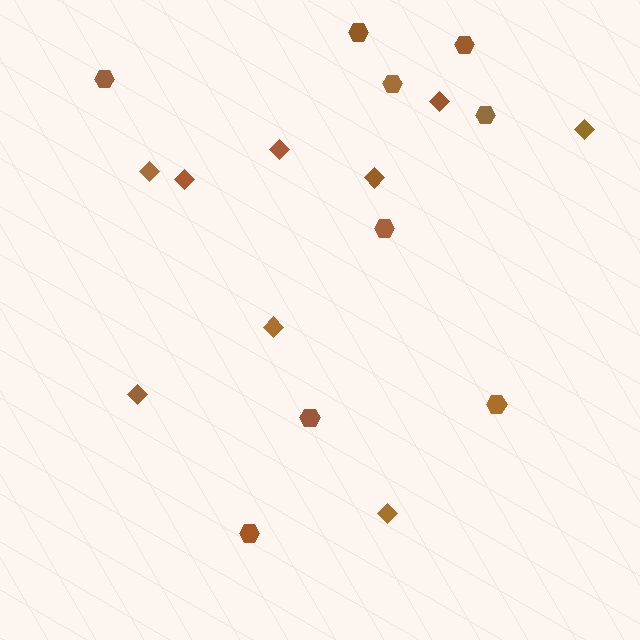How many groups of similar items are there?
There are 2 groups: one group of hexagons (9) and one group of diamonds (9).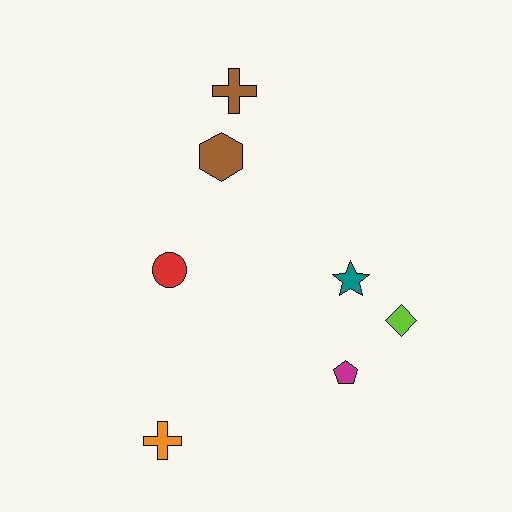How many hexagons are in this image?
There is 1 hexagon.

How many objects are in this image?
There are 7 objects.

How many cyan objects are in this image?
There are no cyan objects.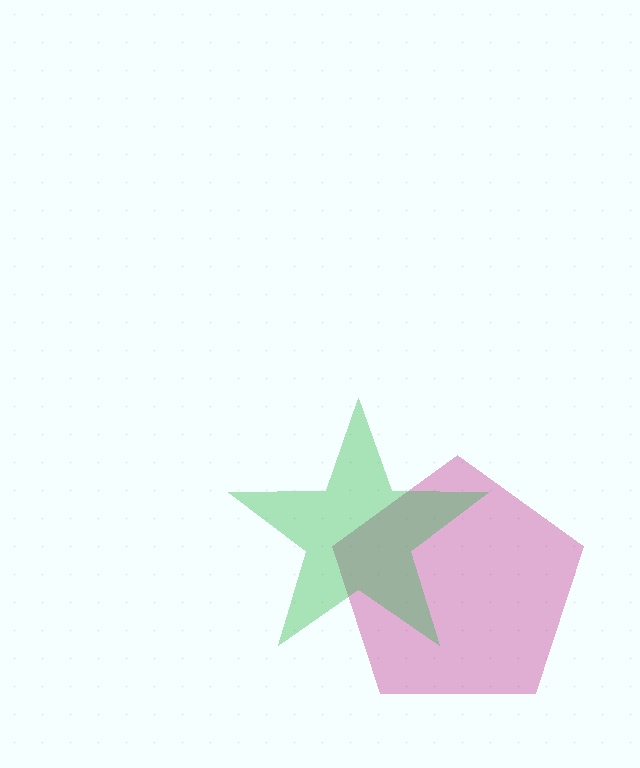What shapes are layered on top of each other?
The layered shapes are: a magenta pentagon, a green star.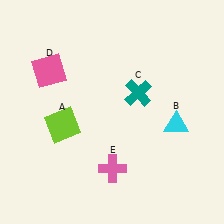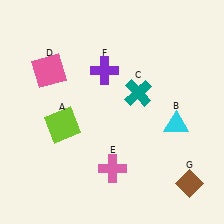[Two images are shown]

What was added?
A purple cross (F), a brown diamond (G) were added in Image 2.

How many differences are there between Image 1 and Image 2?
There are 2 differences between the two images.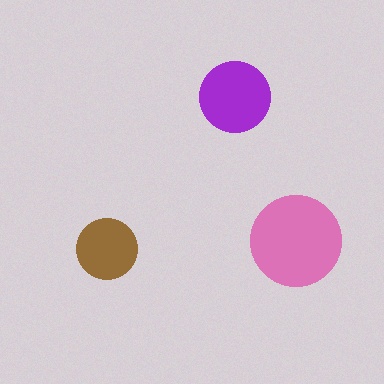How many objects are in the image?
There are 3 objects in the image.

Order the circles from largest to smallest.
the pink one, the purple one, the brown one.